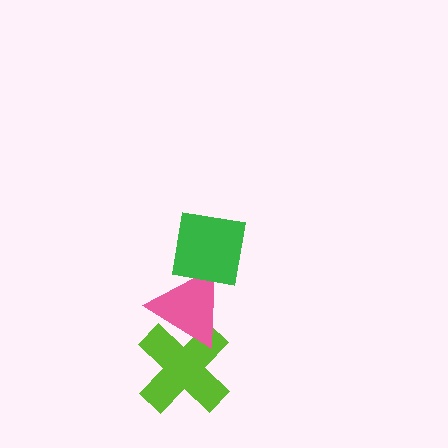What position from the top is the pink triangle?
The pink triangle is 2nd from the top.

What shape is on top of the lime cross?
The pink triangle is on top of the lime cross.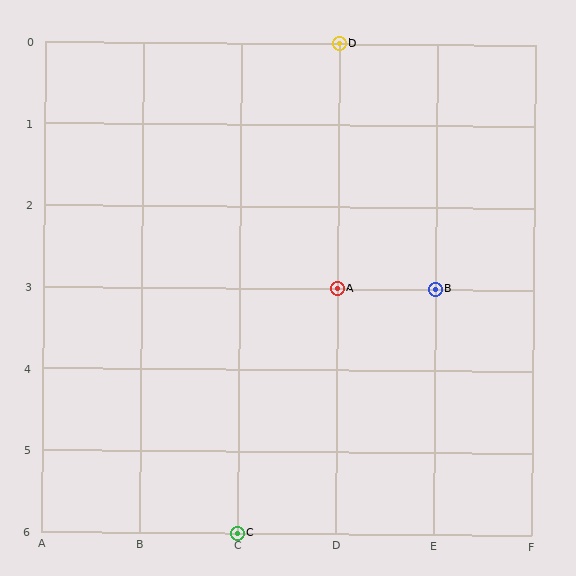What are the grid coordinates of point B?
Point B is at grid coordinates (E, 3).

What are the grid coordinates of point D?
Point D is at grid coordinates (D, 0).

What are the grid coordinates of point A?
Point A is at grid coordinates (D, 3).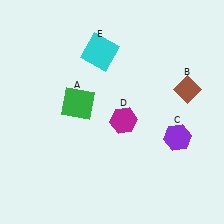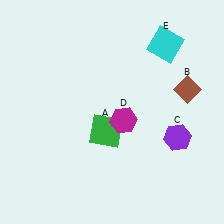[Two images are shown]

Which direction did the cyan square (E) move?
The cyan square (E) moved right.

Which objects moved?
The objects that moved are: the green square (A), the cyan square (E).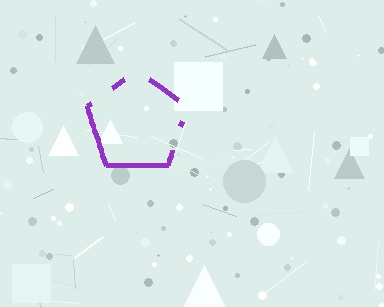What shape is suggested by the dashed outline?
The dashed outline suggests a pentagon.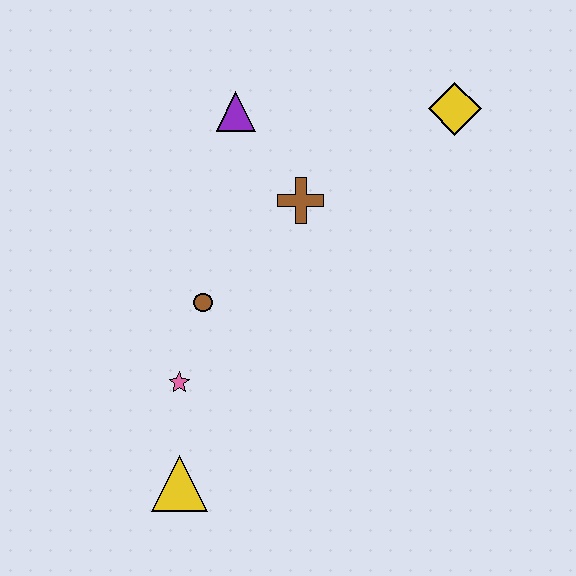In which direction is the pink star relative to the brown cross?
The pink star is below the brown cross.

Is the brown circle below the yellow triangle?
No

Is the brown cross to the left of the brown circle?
No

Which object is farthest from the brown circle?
The yellow diamond is farthest from the brown circle.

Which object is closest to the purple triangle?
The brown cross is closest to the purple triangle.